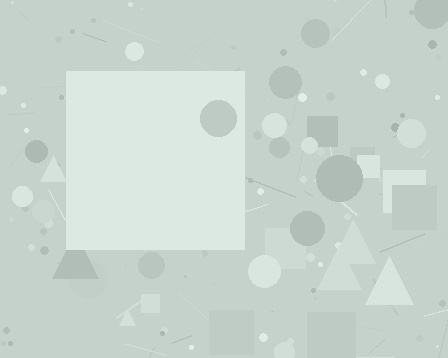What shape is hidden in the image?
A square is hidden in the image.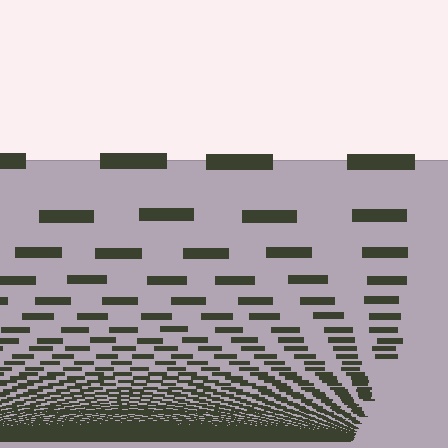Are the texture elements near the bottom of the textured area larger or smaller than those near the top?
Smaller. The gradient is inverted — elements near the bottom are smaller and denser.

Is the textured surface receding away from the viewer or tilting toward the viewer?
The surface appears to tilt toward the viewer. Texture elements get larger and sparser toward the top.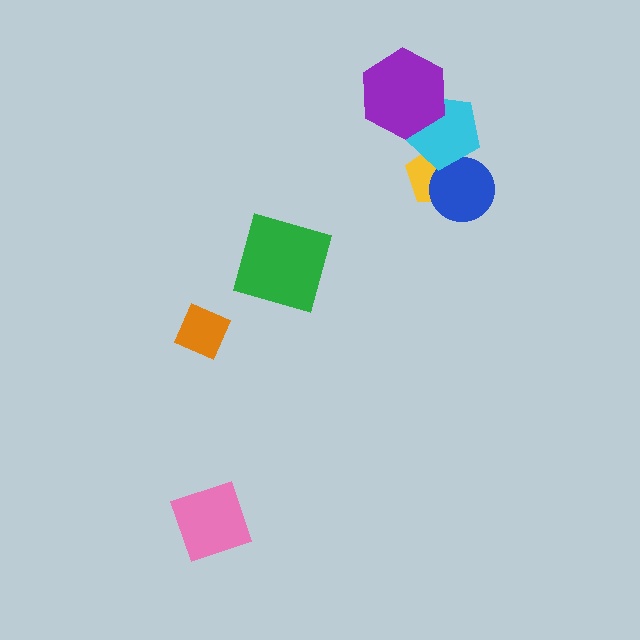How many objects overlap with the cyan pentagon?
3 objects overlap with the cyan pentagon.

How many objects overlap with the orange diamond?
0 objects overlap with the orange diamond.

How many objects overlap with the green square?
0 objects overlap with the green square.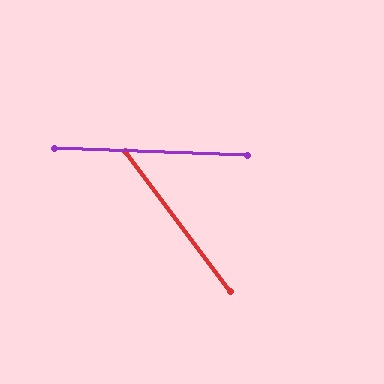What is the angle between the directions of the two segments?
Approximately 51 degrees.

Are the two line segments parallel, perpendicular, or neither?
Neither parallel nor perpendicular — they differ by about 51°.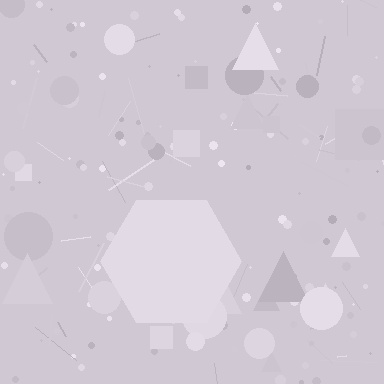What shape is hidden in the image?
A hexagon is hidden in the image.